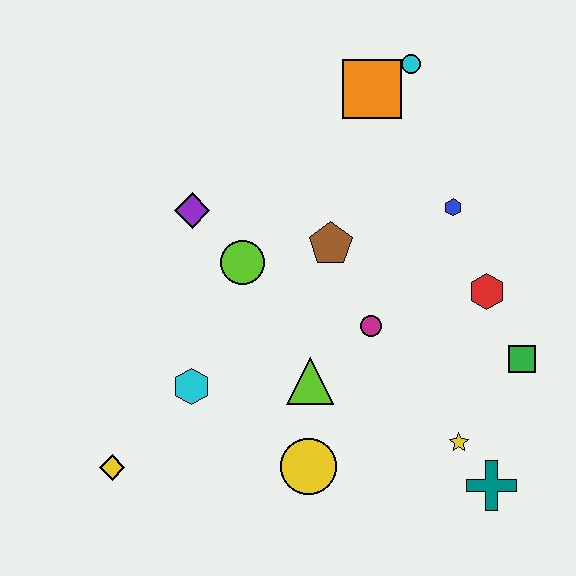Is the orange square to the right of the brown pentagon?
Yes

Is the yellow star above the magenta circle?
No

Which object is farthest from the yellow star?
The cyan circle is farthest from the yellow star.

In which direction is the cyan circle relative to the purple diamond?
The cyan circle is to the right of the purple diamond.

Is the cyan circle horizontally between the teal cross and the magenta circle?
Yes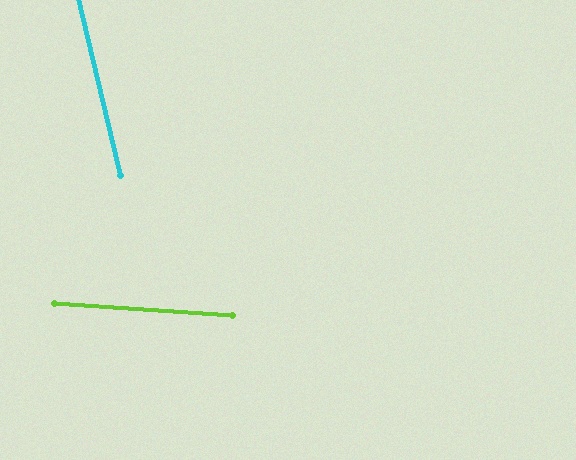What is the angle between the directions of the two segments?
Approximately 73 degrees.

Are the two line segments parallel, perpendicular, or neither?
Neither parallel nor perpendicular — they differ by about 73°.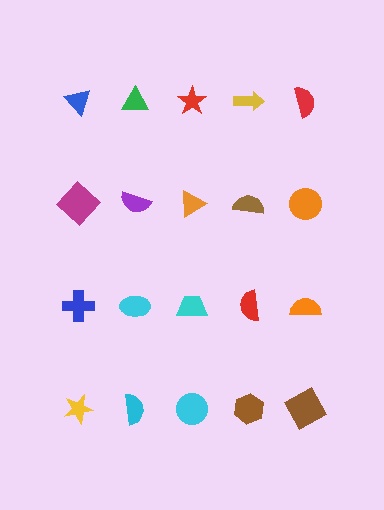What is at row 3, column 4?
A red semicircle.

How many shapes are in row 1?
5 shapes.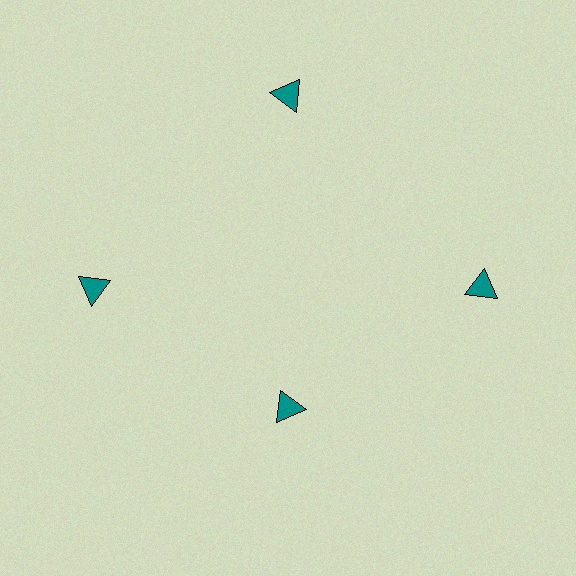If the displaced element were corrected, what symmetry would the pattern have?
It would have 4-fold rotational symmetry — the pattern would map onto itself every 90 degrees.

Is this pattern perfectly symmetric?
No. The 4 teal triangles are arranged in a ring, but one element near the 6 o'clock position is pulled inward toward the center, breaking the 4-fold rotational symmetry.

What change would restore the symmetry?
The symmetry would be restored by moving it outward, back onto the ring so that all 4 triangles sit at equal angles and equal distance from the center.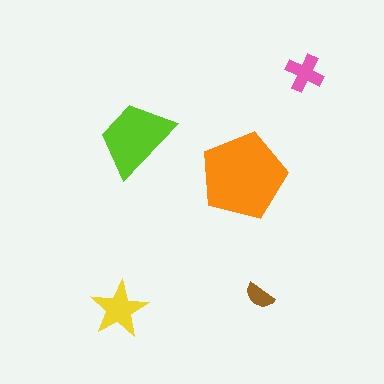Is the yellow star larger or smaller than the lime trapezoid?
Smaller.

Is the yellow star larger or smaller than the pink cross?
Larger.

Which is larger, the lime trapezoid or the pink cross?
The lime trapezoid.